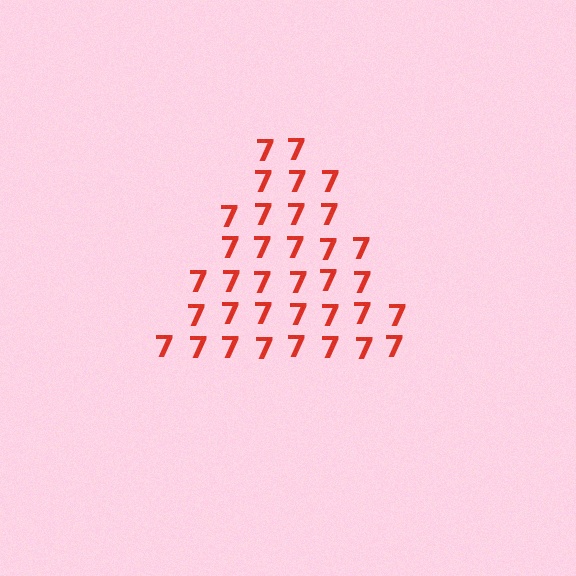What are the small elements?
The small elements are digit 7's.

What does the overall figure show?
The overall figure shows a triangle.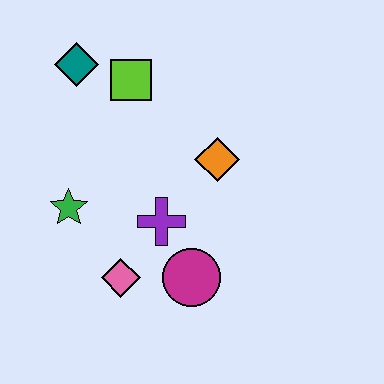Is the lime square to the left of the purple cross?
Yes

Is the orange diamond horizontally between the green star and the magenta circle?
No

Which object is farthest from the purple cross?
The teal diamond is farthest from the purple cross.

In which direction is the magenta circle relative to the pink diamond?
The magenta circle is to the right of the pink diamond.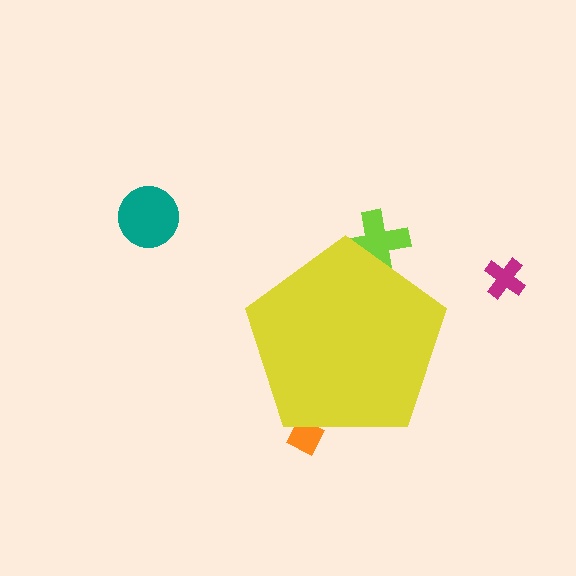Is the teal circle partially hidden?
No, the teal circle is fully visible.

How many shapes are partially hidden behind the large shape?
2 shapes are partially hidden.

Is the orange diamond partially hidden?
Yes, the orange diamond is partially hidden behind the yellow pentagon.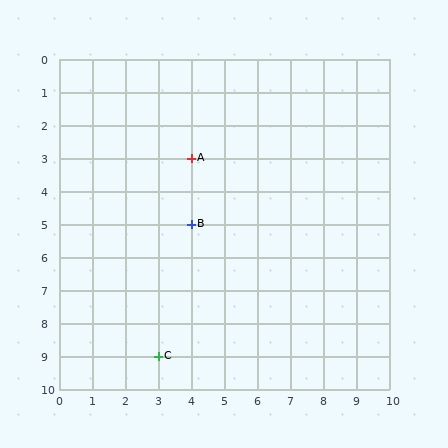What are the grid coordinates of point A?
Point A is at grid coordinates (4, 3).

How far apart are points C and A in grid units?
Points C and A are 1 column and 6 rows apart (about 6.1 grid units diagonally).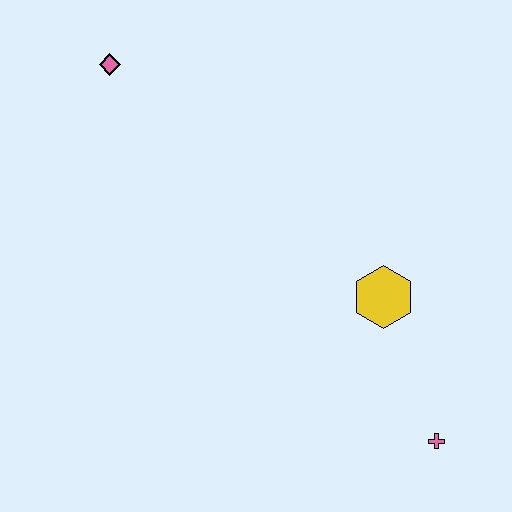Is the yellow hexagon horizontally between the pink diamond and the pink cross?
Yes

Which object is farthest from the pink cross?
The pink diamond is farthest from the pink cross.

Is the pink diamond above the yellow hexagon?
Yes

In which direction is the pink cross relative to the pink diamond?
The pink cross is below the pink diamond.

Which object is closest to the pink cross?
The yellow hexagon is closest to the pink cross.